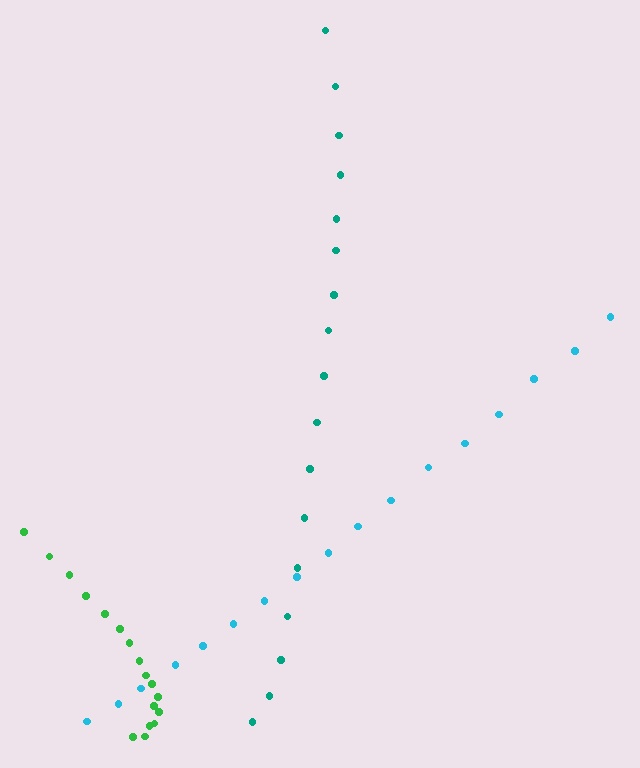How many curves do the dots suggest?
There are 3 distinct paths.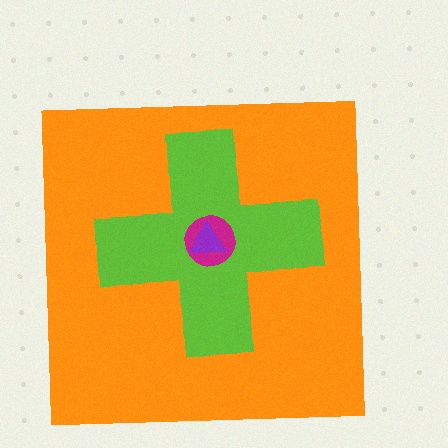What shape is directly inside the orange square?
The lime cross.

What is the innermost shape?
The purple triangle.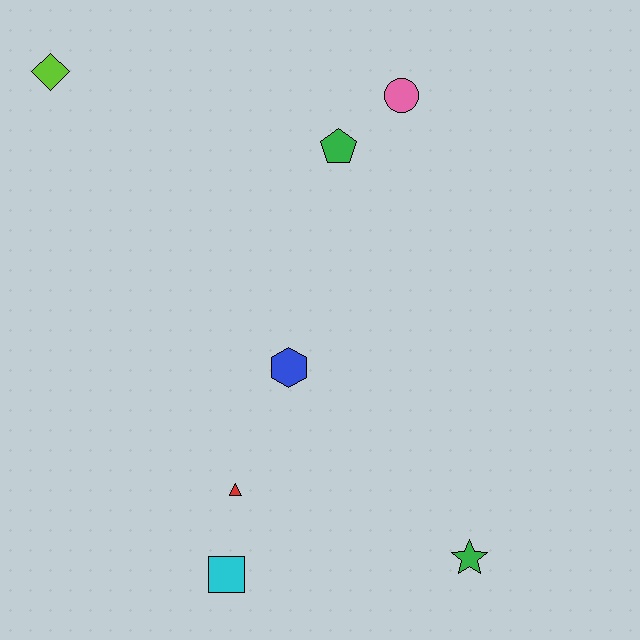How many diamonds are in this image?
There is 1 diamond.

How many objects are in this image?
There are 7 objects.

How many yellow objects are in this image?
There are no yellow objects.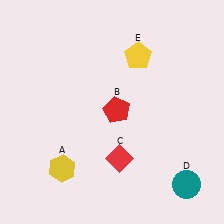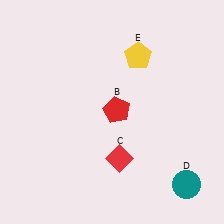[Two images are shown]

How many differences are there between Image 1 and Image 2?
There is 1 difference between the two images.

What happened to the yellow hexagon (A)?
The yellow hexagon (A) was removed in Image 2. It was in the bottom-left area of Image 1.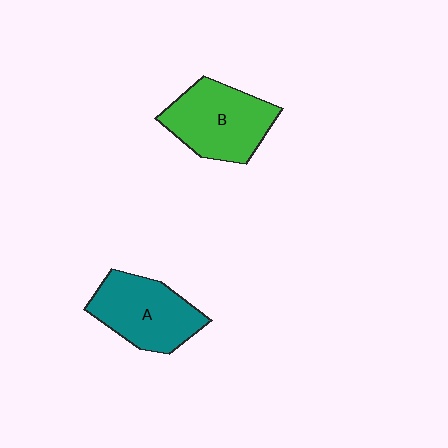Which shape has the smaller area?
Shape A (teal).